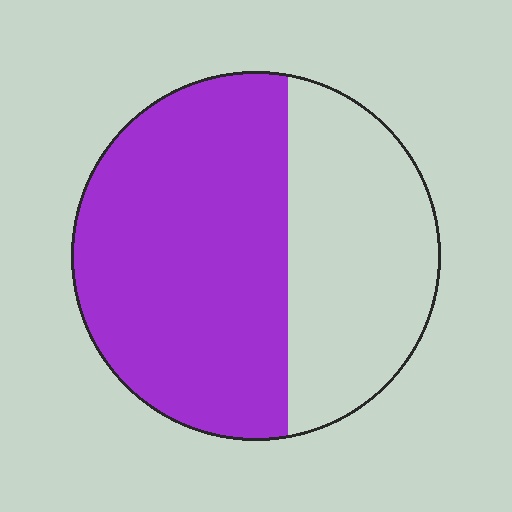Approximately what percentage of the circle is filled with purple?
Approximately 60%.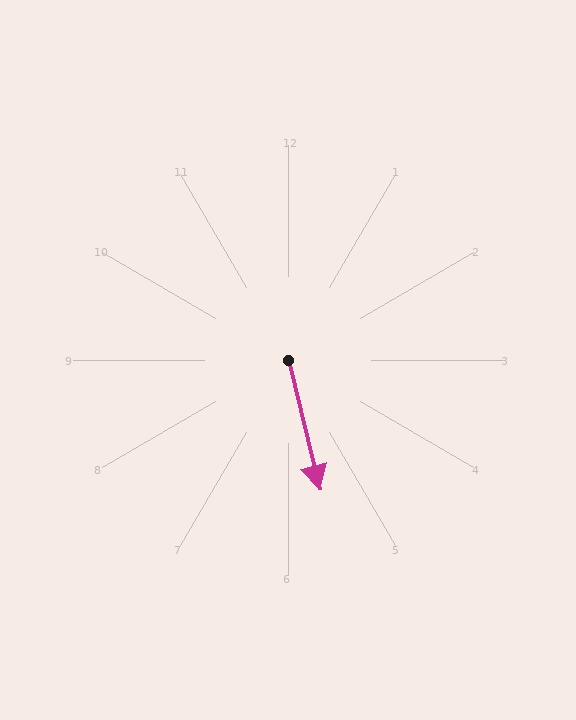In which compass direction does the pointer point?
South.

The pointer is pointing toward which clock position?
Roughly 6 o'clock.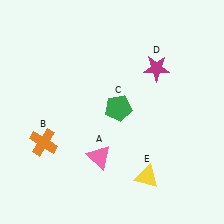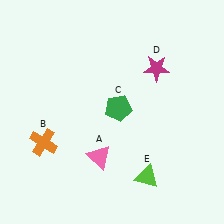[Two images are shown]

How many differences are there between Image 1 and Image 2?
There is 1 difference between the two images.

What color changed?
The triangle (E) changed from yellow in Image 1 to lime in Image 2.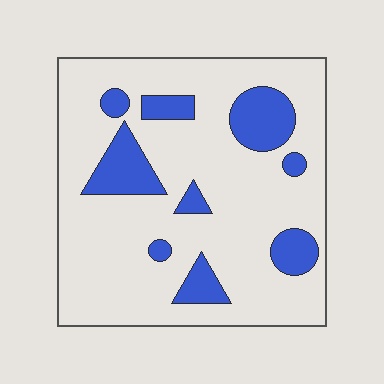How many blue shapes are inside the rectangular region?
9.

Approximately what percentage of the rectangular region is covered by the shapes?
Approximately 20%.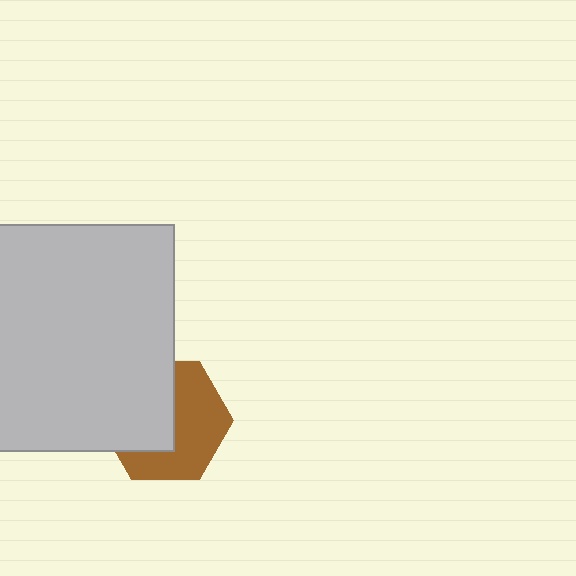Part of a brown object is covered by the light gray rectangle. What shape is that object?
It is a hexagon.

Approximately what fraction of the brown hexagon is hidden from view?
Roughly 48% of the brown hexagon is hidden behind the light gray rectangle.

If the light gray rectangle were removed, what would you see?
You would see the complete brown hexagon.